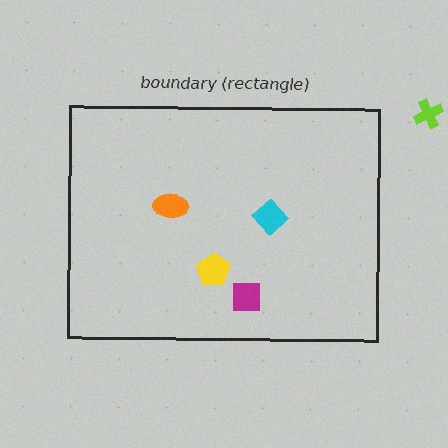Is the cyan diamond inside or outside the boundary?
Inside.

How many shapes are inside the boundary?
4 inside, 1 outside.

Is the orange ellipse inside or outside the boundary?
Inside.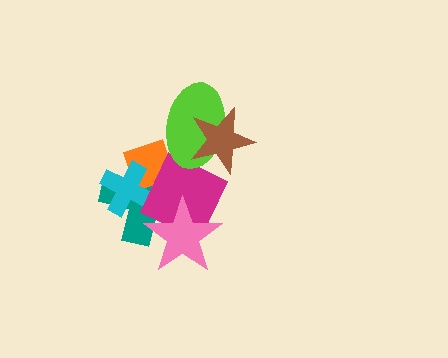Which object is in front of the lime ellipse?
The brown star is in front of the lime ellipse.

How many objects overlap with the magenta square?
3 objects overlap with the magenta square.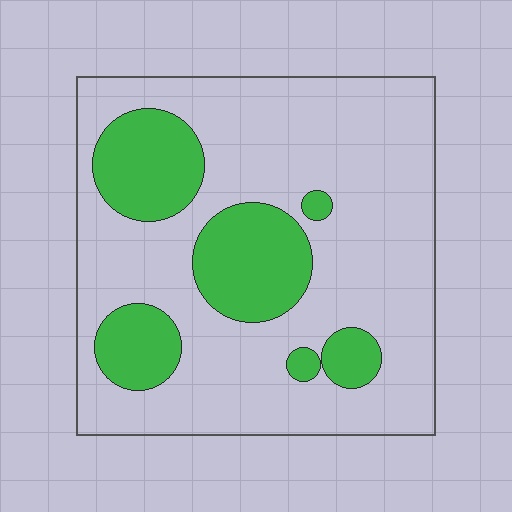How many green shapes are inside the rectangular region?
6.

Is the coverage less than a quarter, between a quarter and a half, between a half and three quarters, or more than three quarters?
Less than a quarter.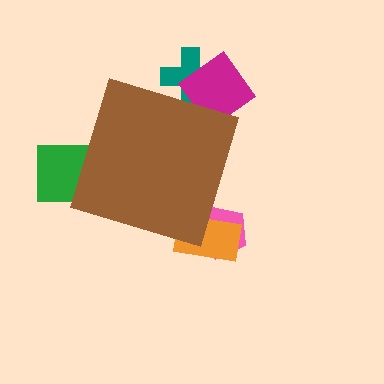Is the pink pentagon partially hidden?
Yes, the pink pentagon is partially hidden behind the brown diamond.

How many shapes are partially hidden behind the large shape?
5 shapes are partially hidden.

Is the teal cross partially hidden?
Yes, the teal cross is partially hidden behind the brown diamond.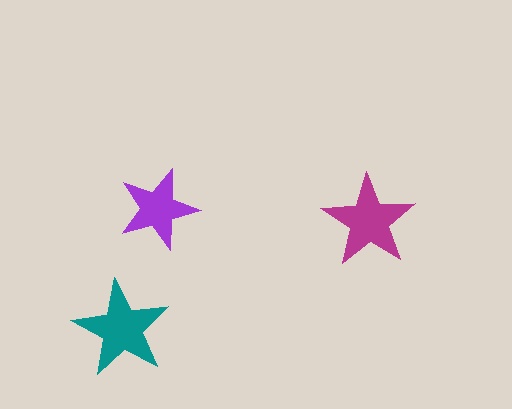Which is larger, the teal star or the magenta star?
The teal one.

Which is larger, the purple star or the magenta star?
The magenta one.